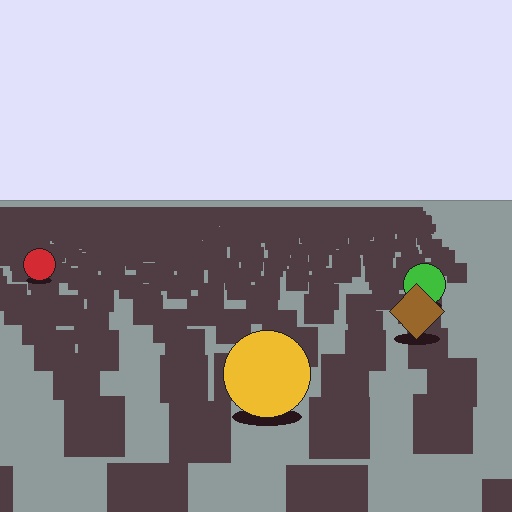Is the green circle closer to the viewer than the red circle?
Yes. The green circle is closer — you can tell from the texture gradient: the ground texture is coarser near it.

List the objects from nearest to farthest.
From nearest to farthest: the yellow circle, the brown diamond, the green circle, the red circle.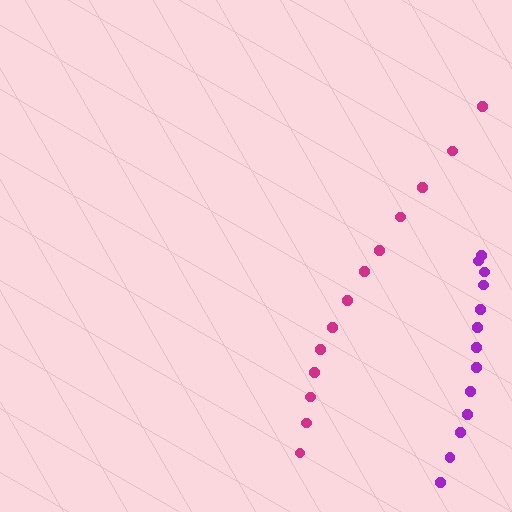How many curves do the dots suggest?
There are 2 distinct paths.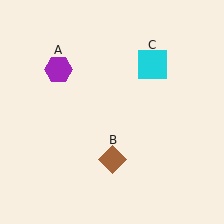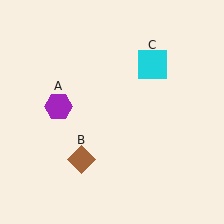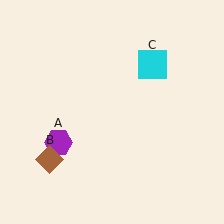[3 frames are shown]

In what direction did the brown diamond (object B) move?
The brown diamond (object B) moved left.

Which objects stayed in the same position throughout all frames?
Cyan square (object C) remained stationary.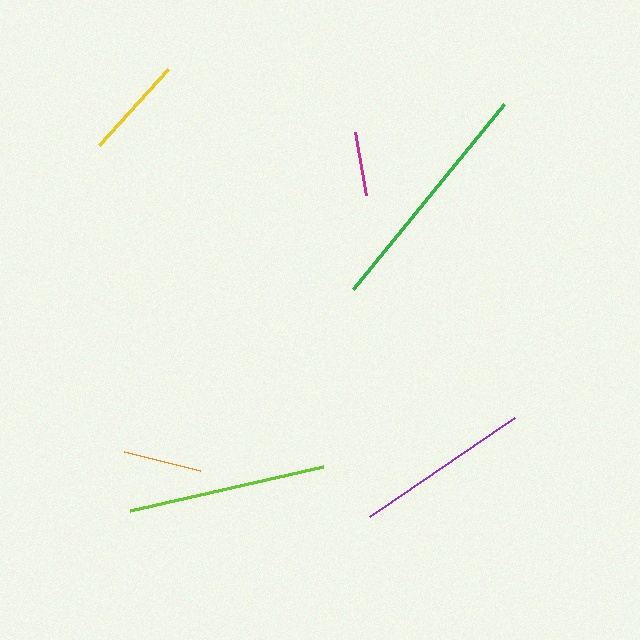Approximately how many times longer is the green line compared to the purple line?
The green line is approximately 1.4 times the length of the purple line.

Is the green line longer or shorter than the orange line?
The green line is longer than the orange line.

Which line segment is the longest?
The green line is the longest at approximately 239 pixels.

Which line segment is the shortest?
The magenta line is the shortest at approximately 64 pixels.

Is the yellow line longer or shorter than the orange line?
The yellow line is longer than the orange line.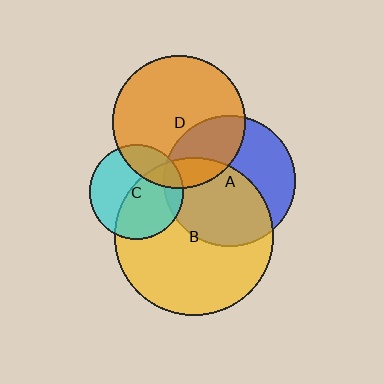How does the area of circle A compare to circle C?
Approximately 1.9 times.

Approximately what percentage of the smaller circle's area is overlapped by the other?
Approximately 30%.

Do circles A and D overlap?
Yes.